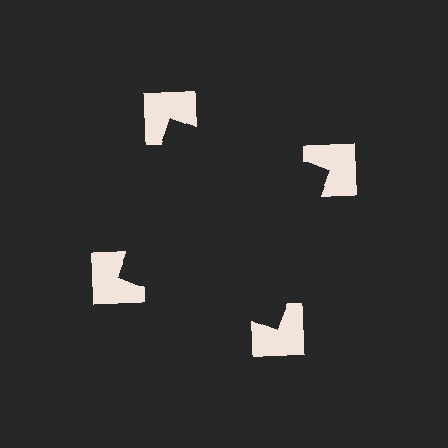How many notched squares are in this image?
There are 4 — one at each vertex of the illusory square.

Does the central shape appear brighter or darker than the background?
It typically appears slightly darker than the background, even though no actual brightness change is drawn.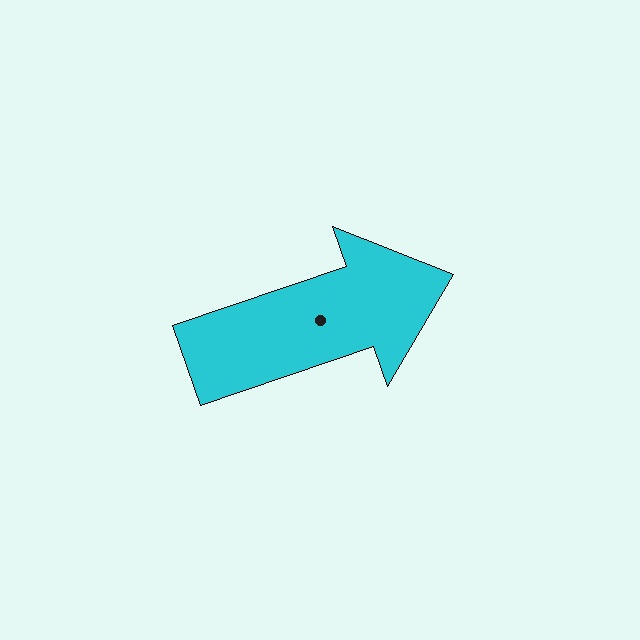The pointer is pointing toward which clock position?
Roughly 2 o'clock.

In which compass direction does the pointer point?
East.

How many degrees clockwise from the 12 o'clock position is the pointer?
Approximately 71 degrees.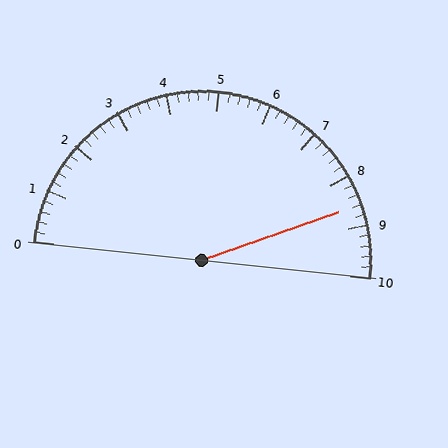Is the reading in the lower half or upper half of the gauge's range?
The reading is in the upper half of the range (0 to 10).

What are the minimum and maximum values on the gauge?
The gauge ranges from 0 to 10.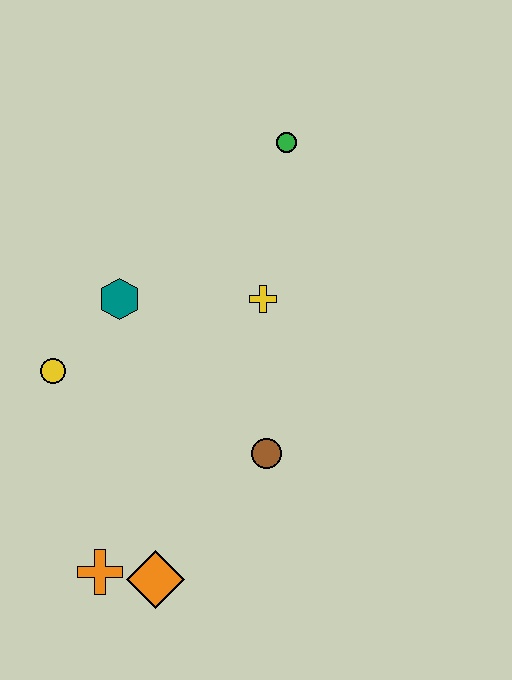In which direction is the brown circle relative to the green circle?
The brown circle is below the green circle.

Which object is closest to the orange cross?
The orange diamond is closest to the orange cross.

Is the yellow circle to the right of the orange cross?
No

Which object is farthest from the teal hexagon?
The orange diamond is farthest from the teal hexagon.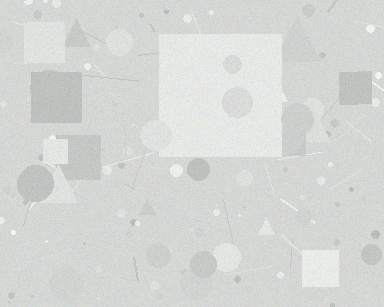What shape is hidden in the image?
A square is hidden in the image.